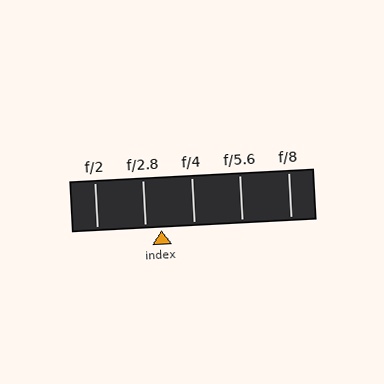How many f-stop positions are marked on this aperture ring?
There are 5 f-stop positions marked.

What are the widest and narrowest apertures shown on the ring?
The widest aperture shown is f/2 and the narrowest is f/8.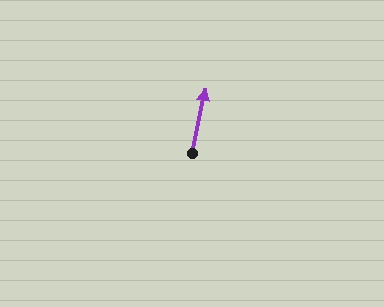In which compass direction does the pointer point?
North.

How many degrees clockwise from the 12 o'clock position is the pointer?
Approximately 12 degrees.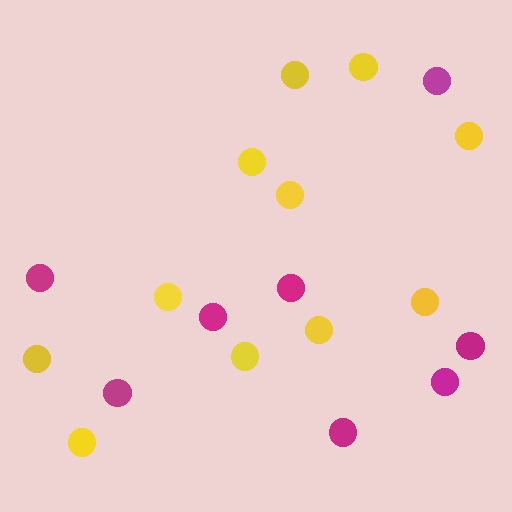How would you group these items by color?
There are 2 groups: one group of magenta circles (8) and one group of yellow circles (11).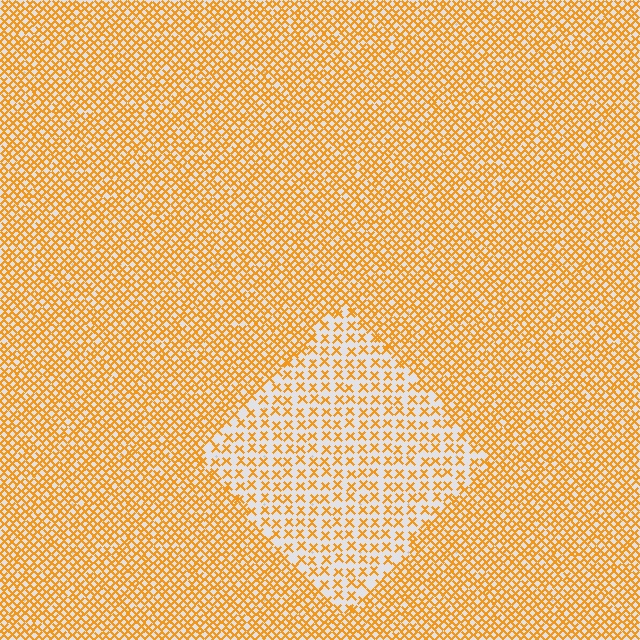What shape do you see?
I see a diamond.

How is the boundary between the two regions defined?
The boundary is defined by a change in element density (approximately 2.1x ratio). All elements are the same color, size, and shape.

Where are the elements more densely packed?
The elements are more densely packed outside the diamond boundary.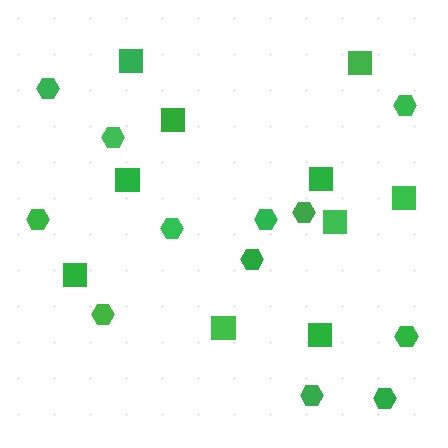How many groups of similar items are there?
There are 2 groups: one group of hexagons (12) and one group of squares (10).